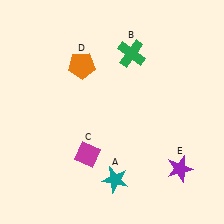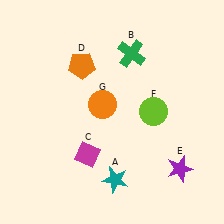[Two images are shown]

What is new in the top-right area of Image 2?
A lime circle (F) was added in the top-right area of Image 2.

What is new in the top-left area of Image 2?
An orange circle (G) was added in the top-left area of Image 2.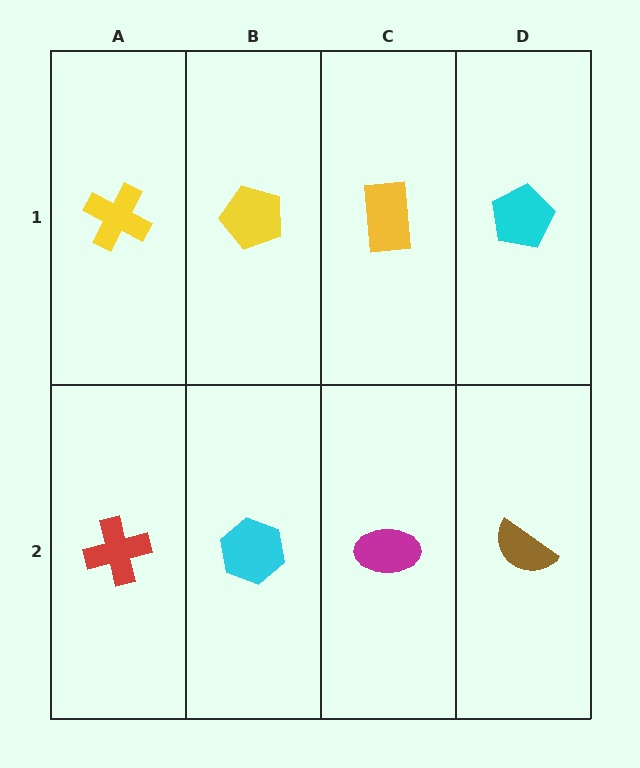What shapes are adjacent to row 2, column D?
A cyan pentagon (row 1, column D), a magenta ellipse (row 2, column C).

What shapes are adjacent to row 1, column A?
A red cross (row 2, column A), a yellow pentagon (row 1, column B).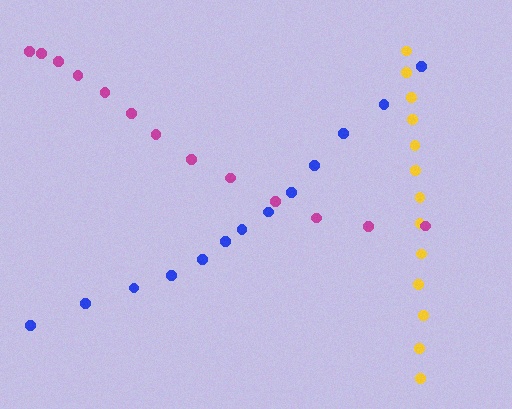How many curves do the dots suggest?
There are 3 distinct paths.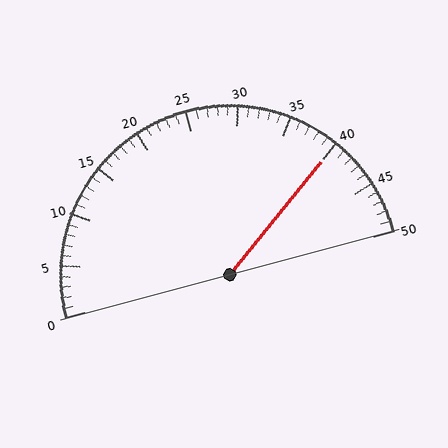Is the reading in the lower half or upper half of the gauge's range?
The reading is in the upper half of the range (0 to 50).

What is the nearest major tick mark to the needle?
The nearest major tick mark is 40.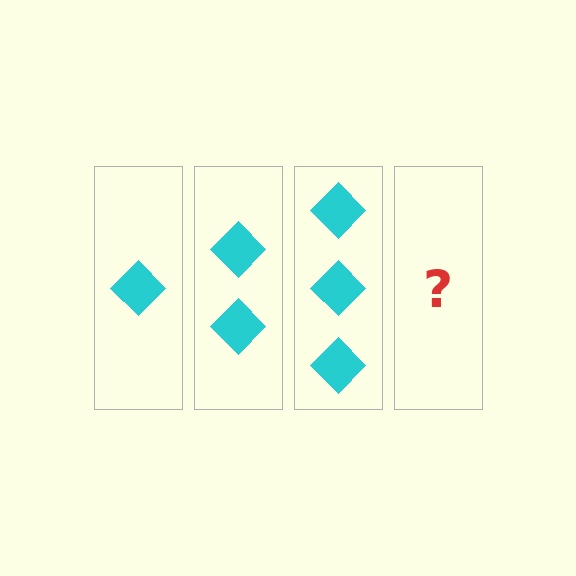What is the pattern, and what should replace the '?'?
The pattern is that each step adds one more diamond. The '?' should be 4 diamonds.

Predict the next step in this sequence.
The next step is 4 diamonds.